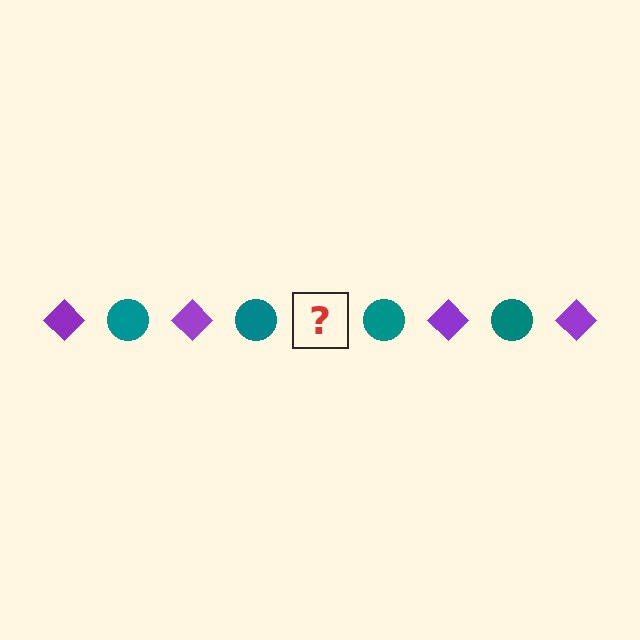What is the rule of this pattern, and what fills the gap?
The rule is that the pattern alternates between purple diamond and teal circle. The gap should be filled with a purple diamond.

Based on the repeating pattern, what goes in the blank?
The blank should be a purple diamond.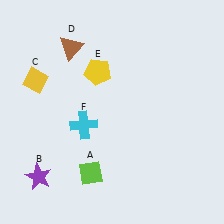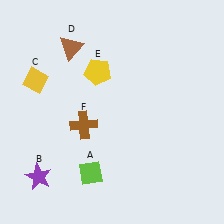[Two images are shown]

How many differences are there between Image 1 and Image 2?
There is 1 difference between the two images.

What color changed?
The cross (F) changed from cyan in Image 1 to brown in Image 2.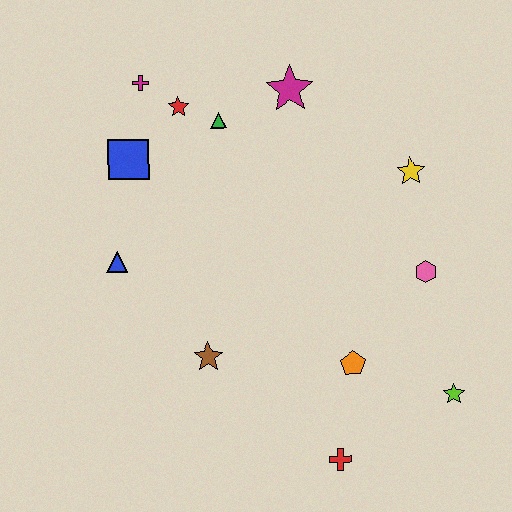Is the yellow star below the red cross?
No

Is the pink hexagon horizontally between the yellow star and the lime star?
Yes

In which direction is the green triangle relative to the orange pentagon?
The green triangle is above the orange pentagon.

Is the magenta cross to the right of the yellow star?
No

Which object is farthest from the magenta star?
The red cross is farthest from the magenta star.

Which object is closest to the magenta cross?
The red star is closest to the magenta cross.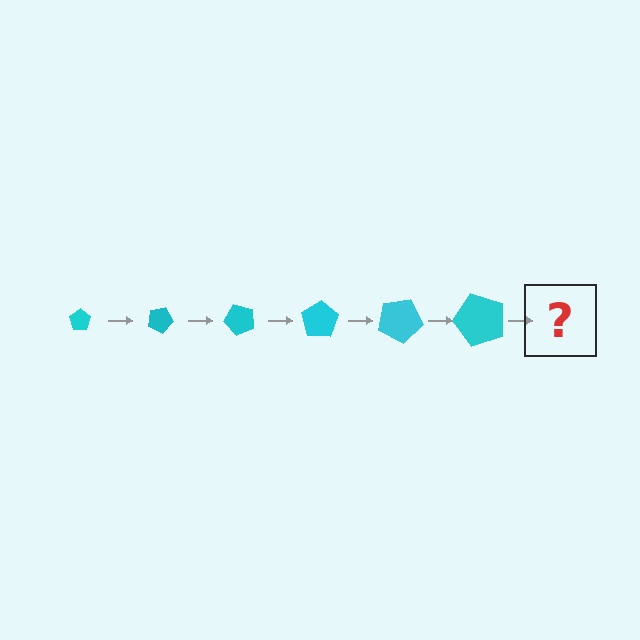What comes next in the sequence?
The next element should be a pentagon, larger than the previous one and rotated 150 degrees from the start.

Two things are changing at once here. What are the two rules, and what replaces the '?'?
The two rules are that the pentagon grows larger each step and it rotates 25 degrees each step. The '?' should be a pentagon, larger than the previous one and rotated 150 degrees from the start.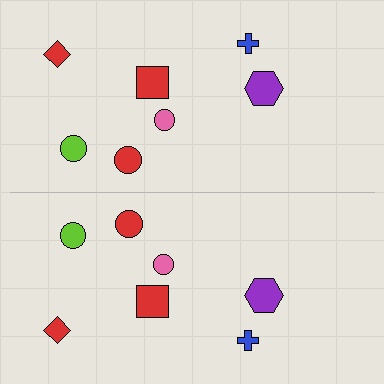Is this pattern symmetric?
Yes, this pattern has bilateral (reflection) symmetry.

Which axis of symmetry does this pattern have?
The pattern has a horizontal axis of symmetry running through the center of the image.